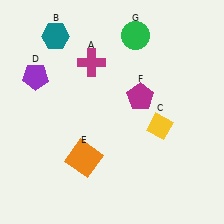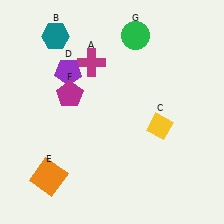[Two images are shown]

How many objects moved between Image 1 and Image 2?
3 objects moved between the two images.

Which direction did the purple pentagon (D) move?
The purple pentagon (D) moved right.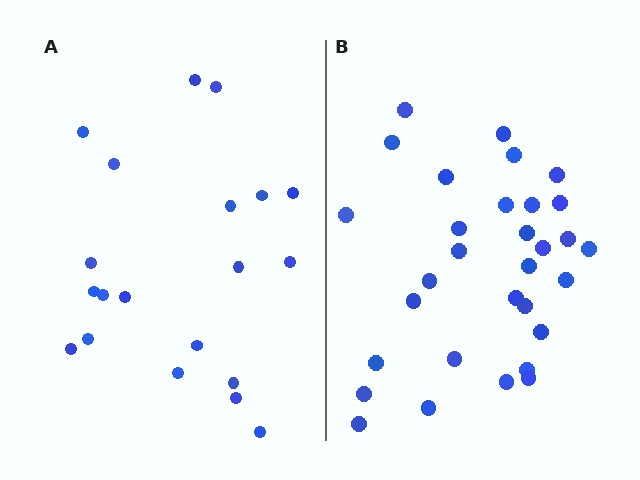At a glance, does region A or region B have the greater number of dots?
Region B (the right region) has more dots.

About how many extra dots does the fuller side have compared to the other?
Region B has roughly 12 or so more dots than region A.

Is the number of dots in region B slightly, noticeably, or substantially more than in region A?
Region B has substantially more. The ratio is roughly 1.6 to 1.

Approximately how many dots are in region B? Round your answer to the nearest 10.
About 30 dots. (The exact count is 31, which rounds to 30.)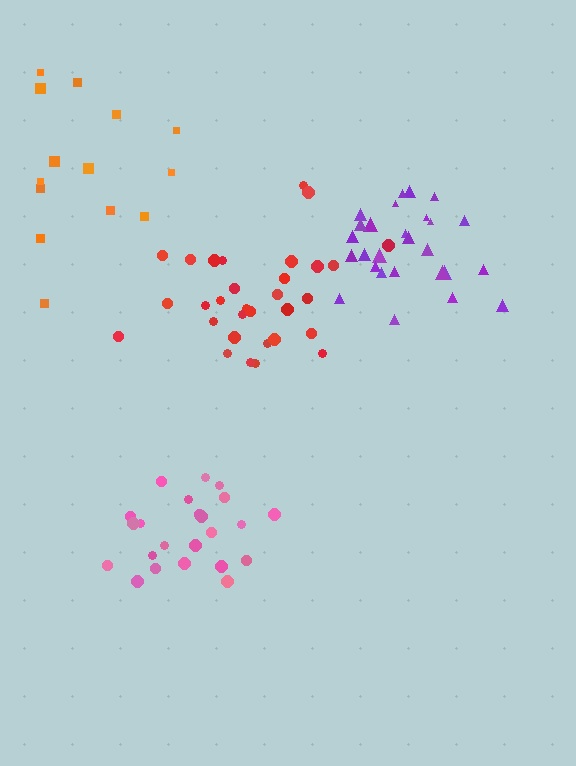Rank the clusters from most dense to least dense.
purple, pink, red, orange.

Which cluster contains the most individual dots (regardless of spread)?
Red (31).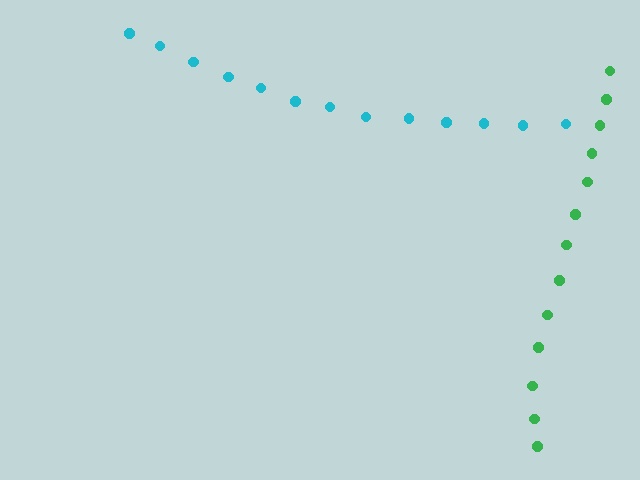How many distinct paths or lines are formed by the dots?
There are 2 distinct paths.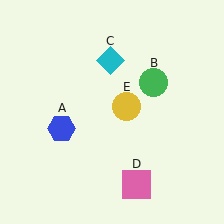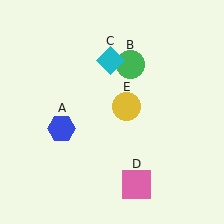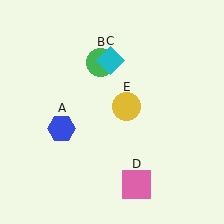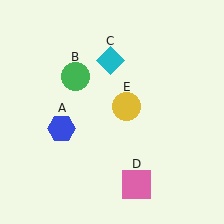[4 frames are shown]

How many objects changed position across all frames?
1 object changed position: green circle (object B).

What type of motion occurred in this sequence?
The green circle (object B) rotated counterclockwise around the center of the scene.